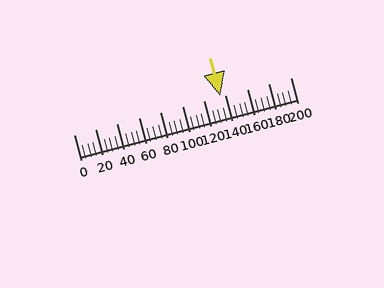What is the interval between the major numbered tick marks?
The major tick marks are spaced 20 units apart.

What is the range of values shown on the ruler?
The ruler shows values from 0 to 200.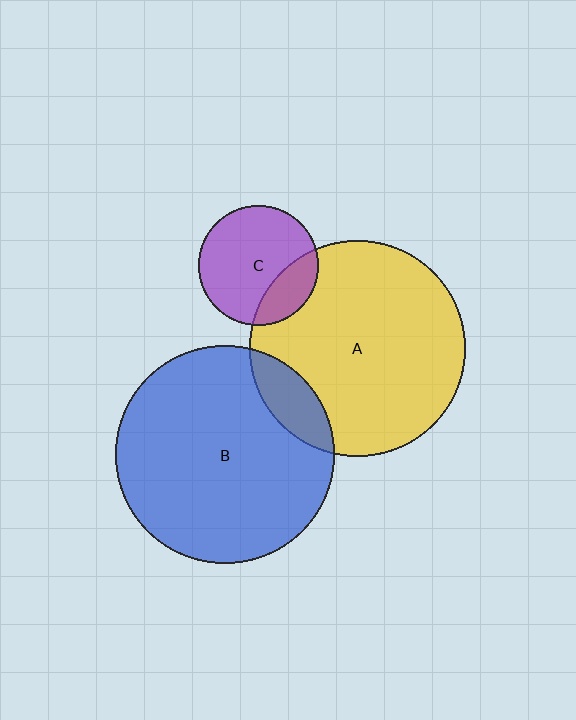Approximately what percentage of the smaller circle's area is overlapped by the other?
Approximately 25%.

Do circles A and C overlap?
Yes.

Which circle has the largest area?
Circle B (blue).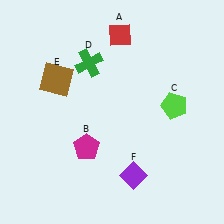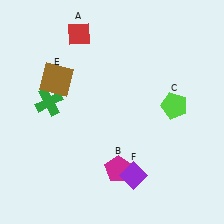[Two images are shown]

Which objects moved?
The objects that moved are: the red diamond (A), the magenta pentagon (B), the green cross (D).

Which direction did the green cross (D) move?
The green cross (D) moved left.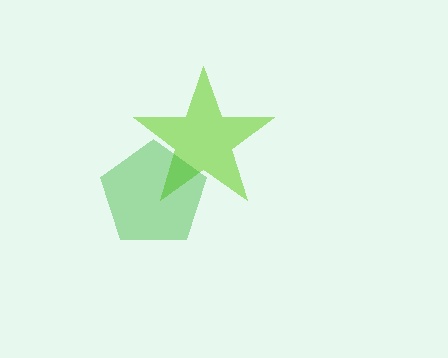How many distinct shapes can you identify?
There are 2 distinct shapes: a lime star, a green pentagon.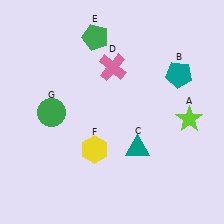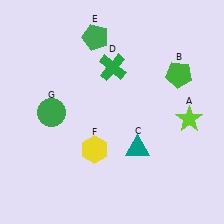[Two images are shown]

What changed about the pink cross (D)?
In Image 1, D is pink. In Image 2, it changed to green.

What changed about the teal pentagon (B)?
In Image 1, B is teal. In Image 2, it changed to green.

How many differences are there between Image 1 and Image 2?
There are 2 differences between the two images.